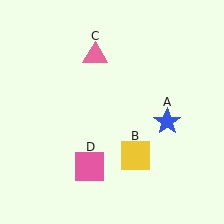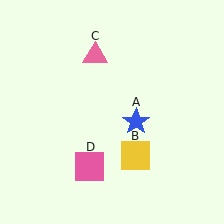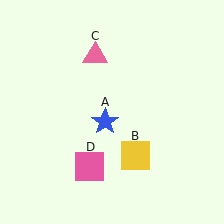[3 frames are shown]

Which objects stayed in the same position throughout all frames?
Yellow square (object B) and pink triangle (object C) and pink square (object D) remained stationary.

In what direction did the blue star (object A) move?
The blue star (object A) moved left.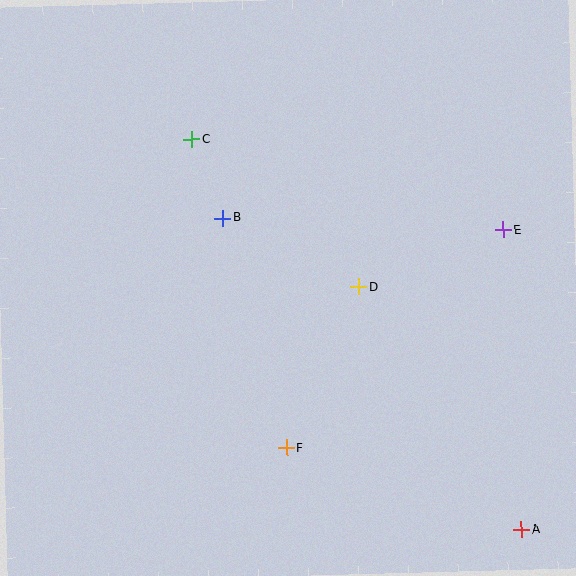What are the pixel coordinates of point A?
Point A is at (521, 530).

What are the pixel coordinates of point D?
Point D is at (359, 287).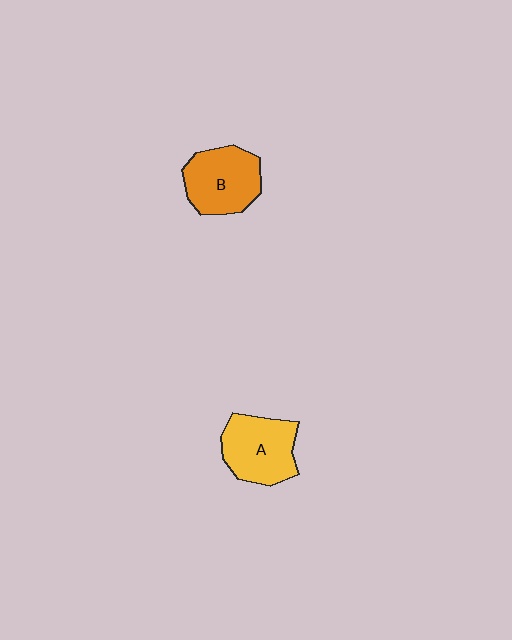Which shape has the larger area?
Shape A (yellow).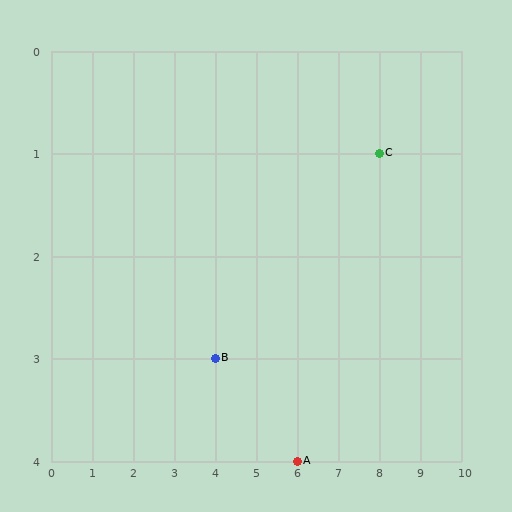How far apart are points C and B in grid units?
Points C and B are 4 columns and 2 rows apart (about 4.5 grid units diagonally).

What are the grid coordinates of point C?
Point C is at grid coordinates (8, 1).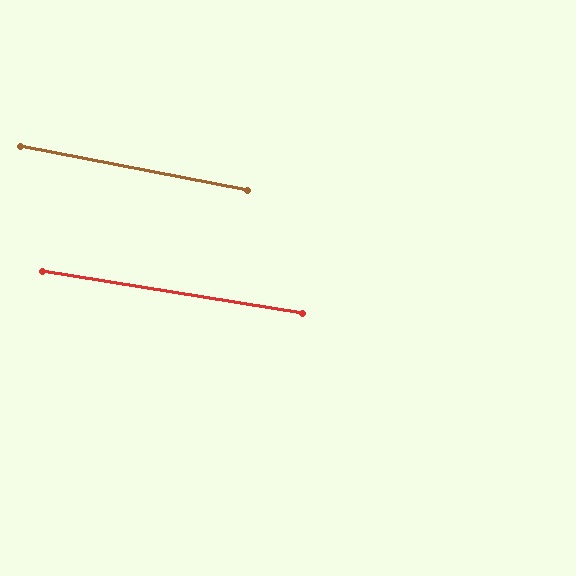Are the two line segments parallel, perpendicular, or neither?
Parallel — their directions differ by only 1.9°.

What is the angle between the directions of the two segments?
Approximately 2 degrees.